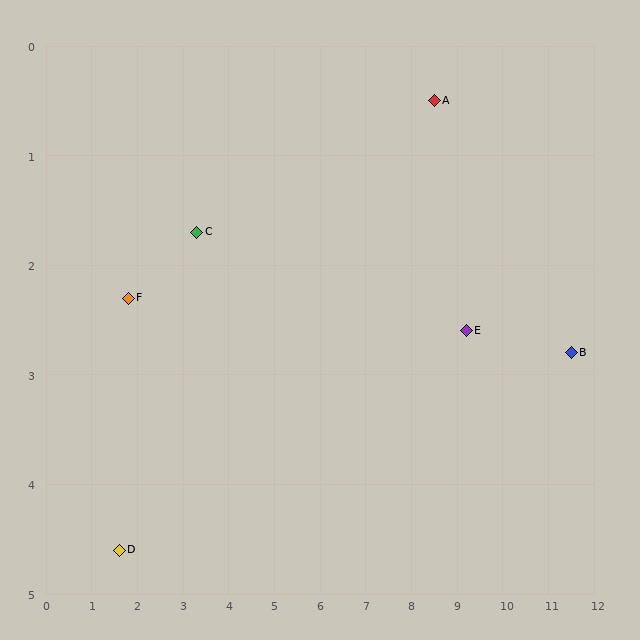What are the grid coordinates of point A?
Point A is at approximately (8.5, 0.5).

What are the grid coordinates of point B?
Point B is at approximately (11.5, 2.8).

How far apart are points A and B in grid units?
Points A and B are about 3.8 grid units apart.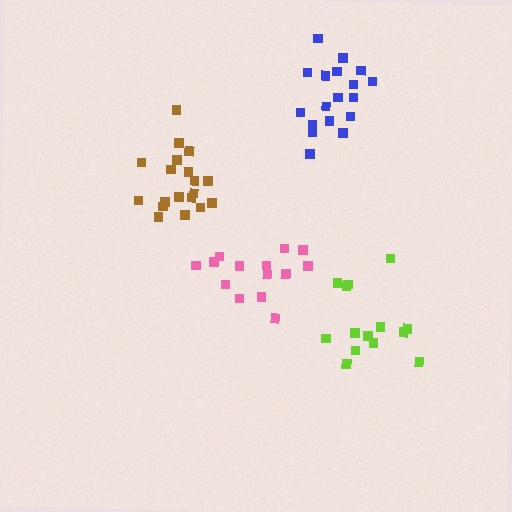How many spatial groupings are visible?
There are 4 spatial groupings.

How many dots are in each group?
Group 1: 14 dots, Group 2: 14 dots, Group 3: 19 dots, Group 4: 18 dots (65 total).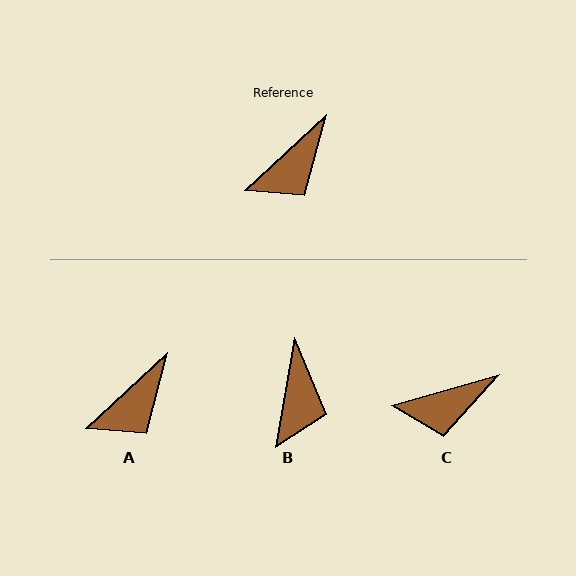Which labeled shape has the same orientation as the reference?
A.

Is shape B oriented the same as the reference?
No, it is off by about 37 degrees.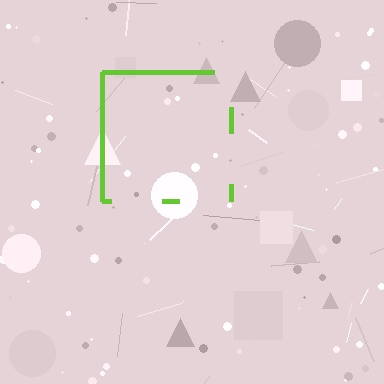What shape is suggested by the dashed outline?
The dashed outline suggests a square.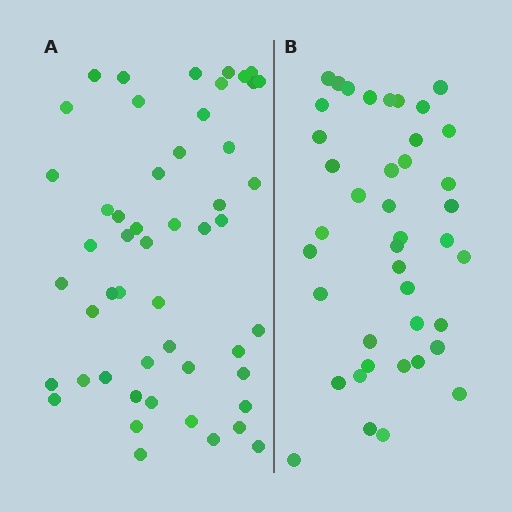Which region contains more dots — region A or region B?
Region A (the left region) has more dots.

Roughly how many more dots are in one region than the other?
Region A has roughly 10 or so more dots than region B.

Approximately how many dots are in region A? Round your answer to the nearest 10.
About 50 dots. (The exact count is 51, which rounds to 50.)